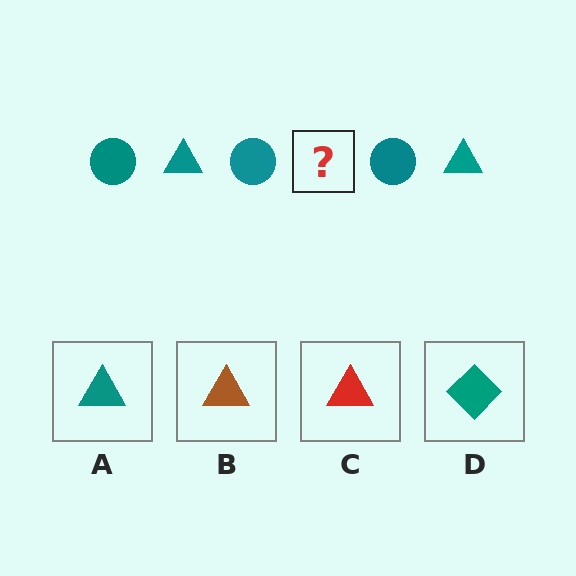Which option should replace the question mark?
Option A.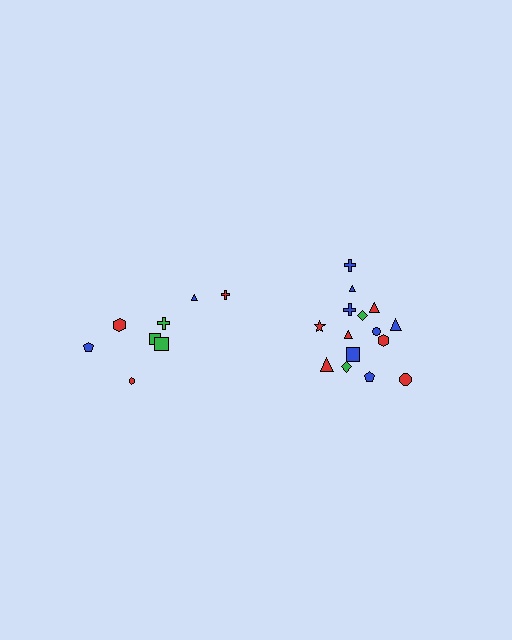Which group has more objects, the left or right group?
The right group.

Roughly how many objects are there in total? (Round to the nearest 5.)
Roughly 25 objects in total.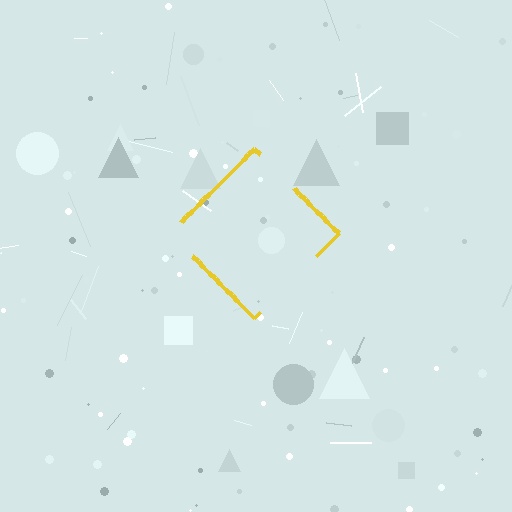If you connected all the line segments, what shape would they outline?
They would outline a diamond.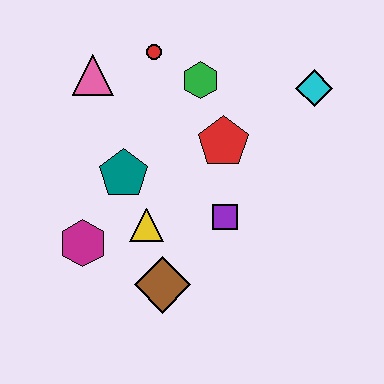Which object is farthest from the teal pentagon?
The cyan diamond is farthest from the teal pentagon.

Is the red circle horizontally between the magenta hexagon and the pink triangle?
No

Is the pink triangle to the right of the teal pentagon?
No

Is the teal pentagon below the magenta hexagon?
No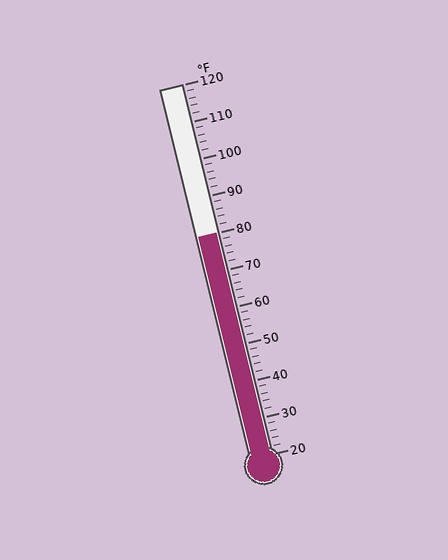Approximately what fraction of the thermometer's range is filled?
The thermometer is filled to approximately 60% of its range.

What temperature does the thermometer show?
The thermometer shows approximately 80°F.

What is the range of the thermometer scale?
The thermometer scale ranges from 20°F to 120°F.